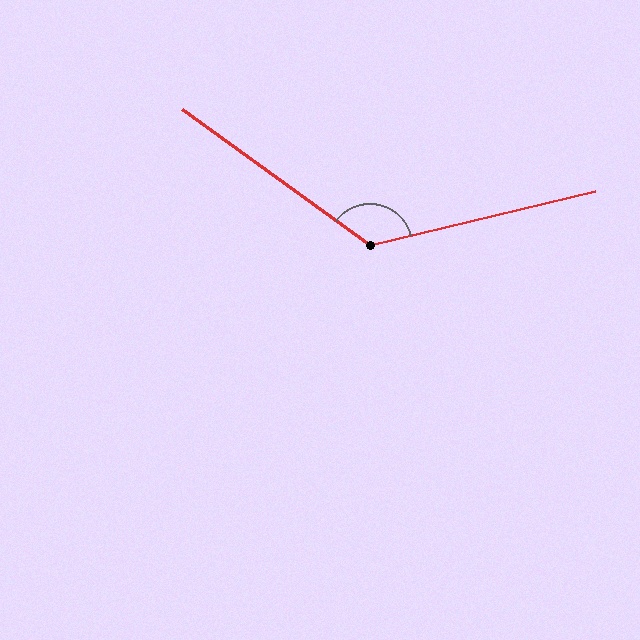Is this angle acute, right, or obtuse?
It is obtuse.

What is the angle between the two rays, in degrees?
Approximately 130 degrees.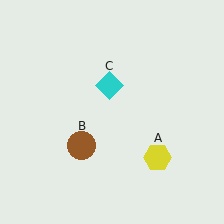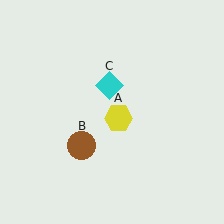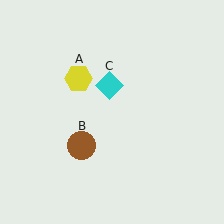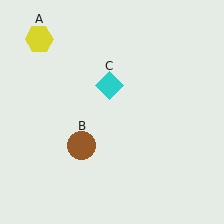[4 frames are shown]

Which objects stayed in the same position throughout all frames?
Brown circle (object B) and cyan diamond (object C) remained stationary.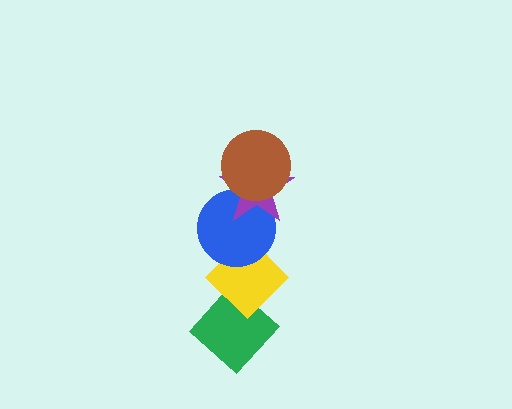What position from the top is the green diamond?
The green diamond is 5th from the top.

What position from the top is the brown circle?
The brown circle is 1st from the top.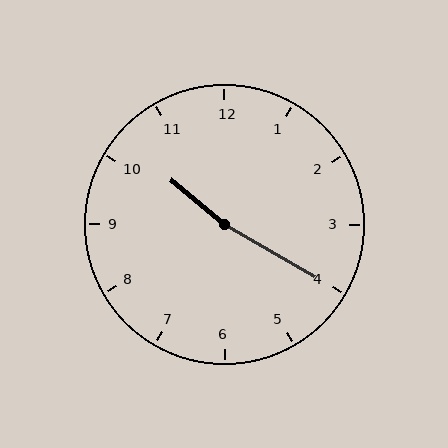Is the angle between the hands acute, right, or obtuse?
It is obtuse.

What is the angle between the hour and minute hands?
Approximately 170 degrees.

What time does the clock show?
10:20.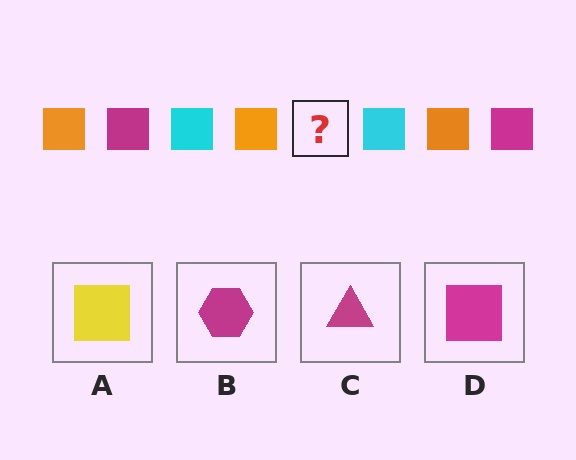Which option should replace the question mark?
Option D.